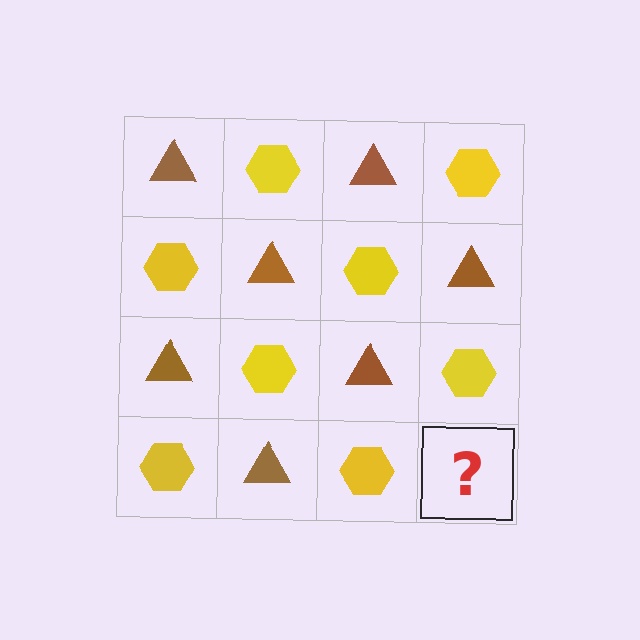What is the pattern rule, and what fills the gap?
The rule is that it alternates brown triangle and yellow hexagon in a checkerboard pattern. The gap should be filled with a brown triangle.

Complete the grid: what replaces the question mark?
The question mark should be replaced with a brown triangle.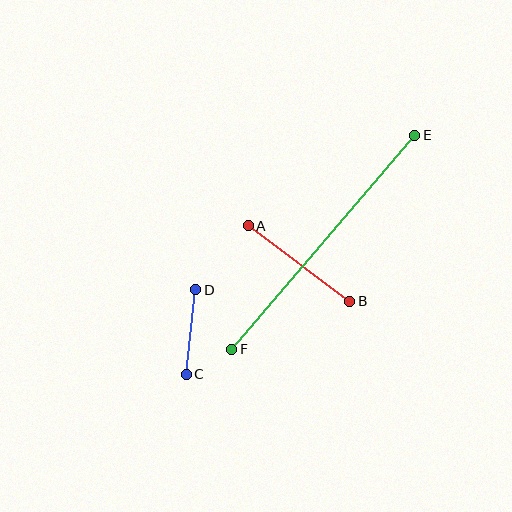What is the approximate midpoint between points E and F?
The midpoint is at approximately (323, 242) pixels.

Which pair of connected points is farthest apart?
Points E and F are farthest apart.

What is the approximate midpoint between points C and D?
The midpoint is at approximately (191, 332) pixels.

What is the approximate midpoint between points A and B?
The midpoint is at approximately (299, 264) pixels.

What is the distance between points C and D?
The distance is approximately 85 pixels.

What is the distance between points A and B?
The distance is approximately 127 pixels.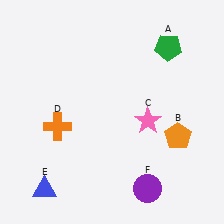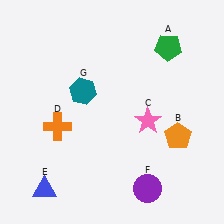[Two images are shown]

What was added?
A teal hexagon (G) was added in Image 2.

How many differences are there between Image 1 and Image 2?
There is 1 difference between the two images.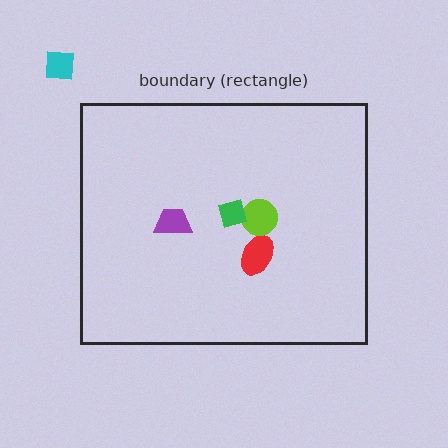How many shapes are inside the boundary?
4 inside, 1 outside.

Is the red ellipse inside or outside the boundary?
Inside.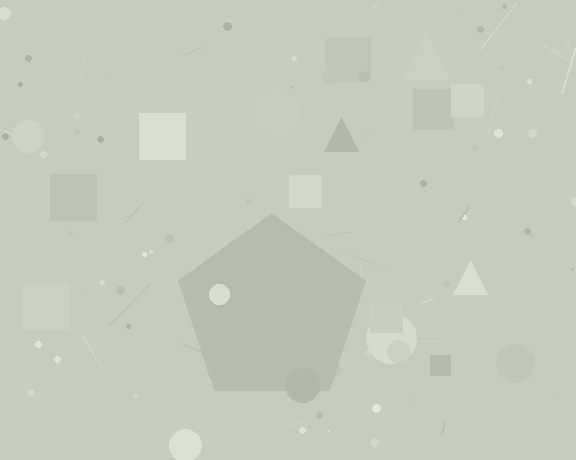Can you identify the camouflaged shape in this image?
The camouflaged shape is a pentagon.